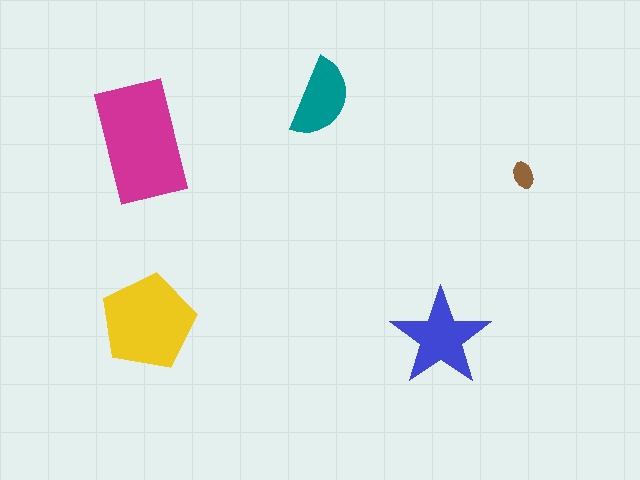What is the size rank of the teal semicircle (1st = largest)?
4th.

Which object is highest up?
The teal semicircle is topmost.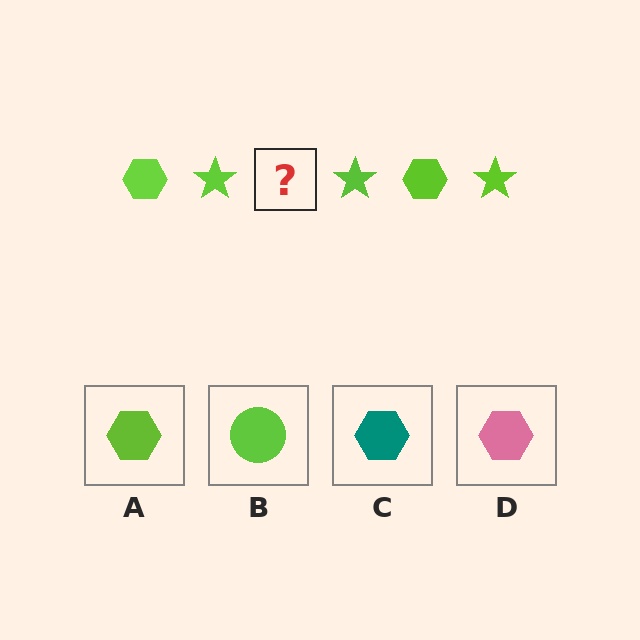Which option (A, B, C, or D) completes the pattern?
A.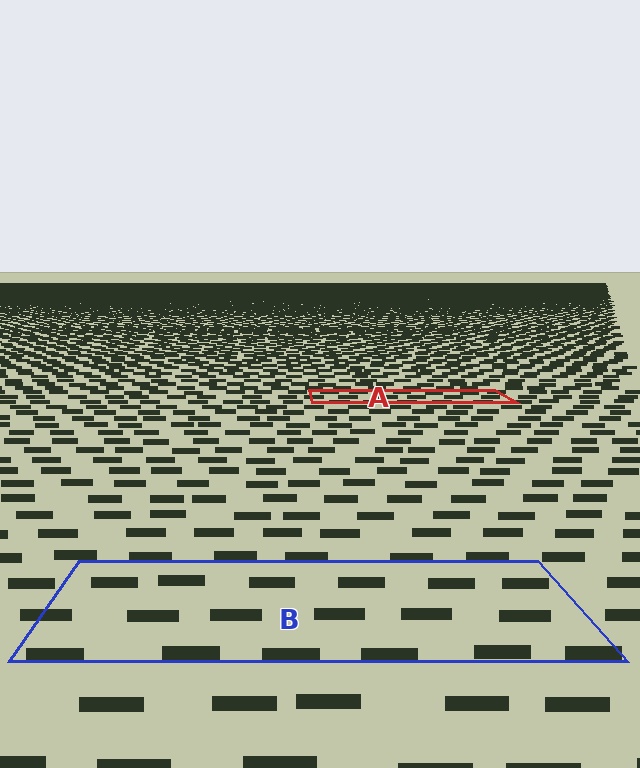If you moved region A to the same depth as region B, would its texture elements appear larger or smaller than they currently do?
They would appear larger. At a closer depth, the same texture elements are projected at a bigger on-screen size.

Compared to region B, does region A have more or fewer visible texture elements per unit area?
Region A has more texture elements per unit area — they are packed more densely because it is farther away.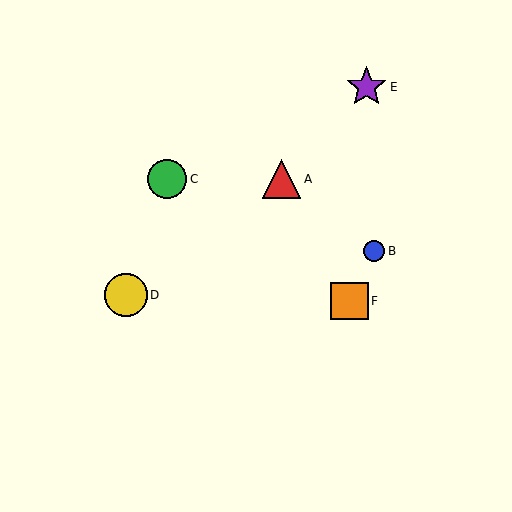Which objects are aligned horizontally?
Objects A, C are aligned horizontally.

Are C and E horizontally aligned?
No, C is at y≈179 and E is at y≈87.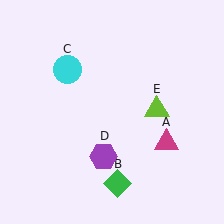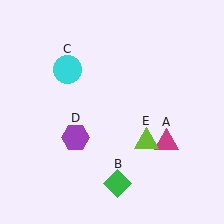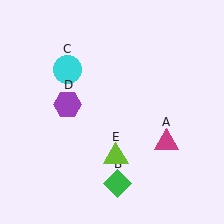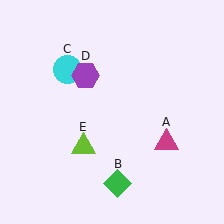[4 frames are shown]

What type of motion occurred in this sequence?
The purple hexagon (object D), lime triangle (object E) rotated clockwise around the center of the scene.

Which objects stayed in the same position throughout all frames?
Magenta triangle (object A) and green diamond (object B) and cyan circle (object C) remained stationary.